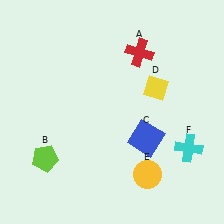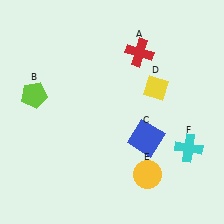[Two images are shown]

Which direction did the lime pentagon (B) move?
The lime pentagon (B) moved up.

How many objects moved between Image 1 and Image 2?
1 object moved between the two images.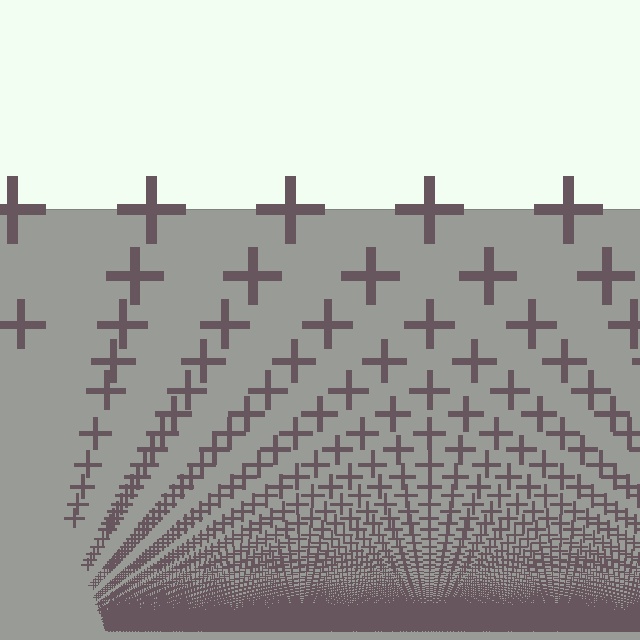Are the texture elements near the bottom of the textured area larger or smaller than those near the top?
Smaller. The gradient is inverted — elements near the bottom are smaller and denser.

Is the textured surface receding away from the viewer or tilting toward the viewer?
The surface appears to tilt toward the viewer. Texture elements get larger and sparser toward the top.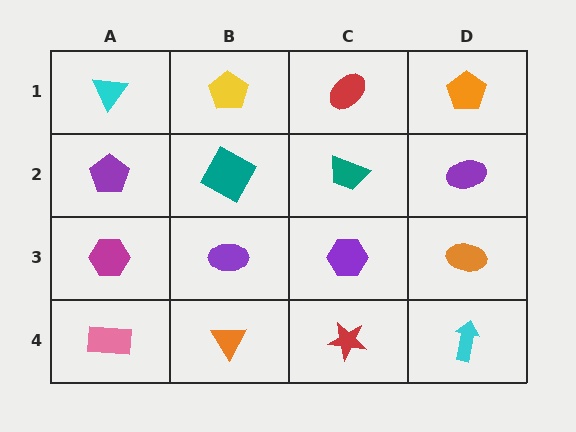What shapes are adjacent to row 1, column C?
A teal trapezoid (row 2, column C), a yellow pentagon (row 1, column B), an orange pentagon (row 1, column D).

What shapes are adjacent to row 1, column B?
A teal square (row 2, column B), a cyan triangle (row 1, column A), a red ellipse (row 1, column C).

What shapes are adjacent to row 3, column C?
A teal trapezoid (row 2, column C), a red star (row 4, column C), a purple ellipse (row 3, column B), an orange ellipse (row 3, column D).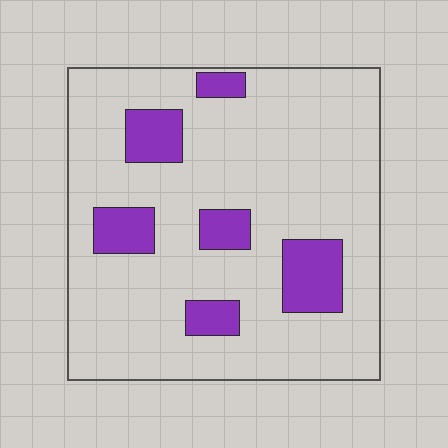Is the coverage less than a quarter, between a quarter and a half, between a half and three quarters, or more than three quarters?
Less than a quarter.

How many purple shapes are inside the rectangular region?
6.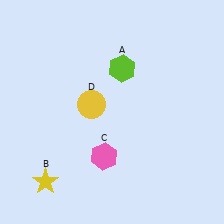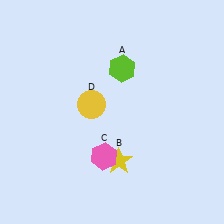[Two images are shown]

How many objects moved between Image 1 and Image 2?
1 object moved between the two images.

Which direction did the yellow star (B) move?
The yellow star (B) moved right.